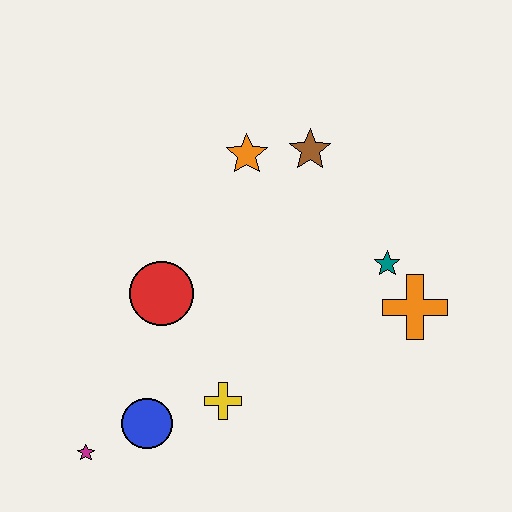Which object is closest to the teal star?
The orange cross is closest to the teal star.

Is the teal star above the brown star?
No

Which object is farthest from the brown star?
The magenta star is farthest from the brown star.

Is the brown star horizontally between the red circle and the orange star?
No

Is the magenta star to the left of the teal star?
Yes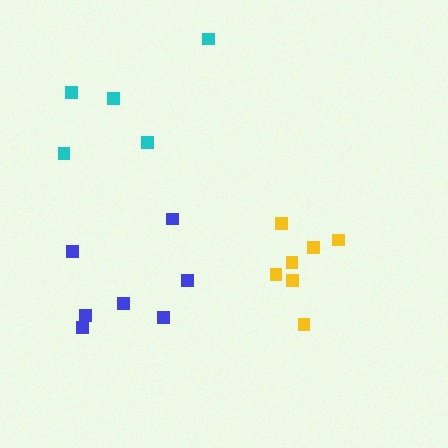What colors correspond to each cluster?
The clusters are colored: blue, yellow, cyan.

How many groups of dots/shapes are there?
There are 3 groups.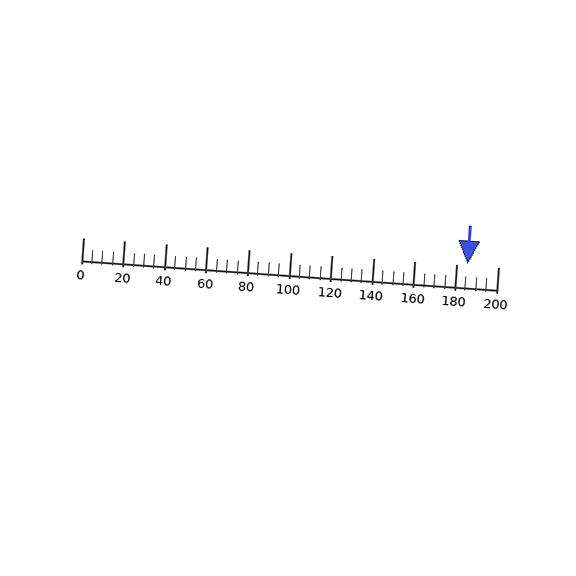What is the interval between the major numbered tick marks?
The major tick marks are spaced 20 units apart.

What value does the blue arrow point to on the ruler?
The blue arrow points to approximately 186.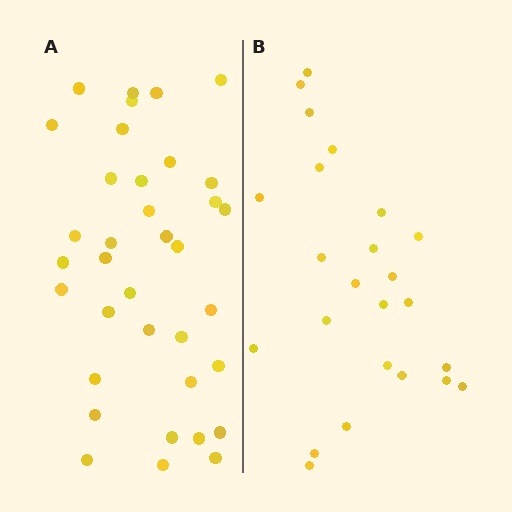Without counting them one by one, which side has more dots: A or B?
Region A (the left region) has more dots.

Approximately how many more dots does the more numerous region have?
Region A has roughly 12 or so more dots than region B.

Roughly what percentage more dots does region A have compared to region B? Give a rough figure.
About 50% more.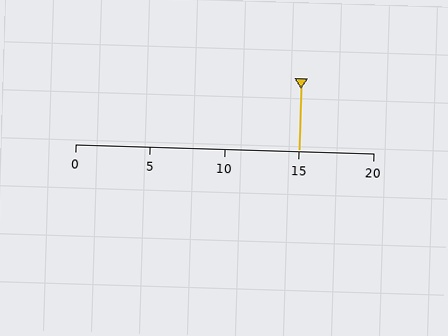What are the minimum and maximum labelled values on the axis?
The axis runs from 0 to 20.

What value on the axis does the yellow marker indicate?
The marker indicates approximately 15.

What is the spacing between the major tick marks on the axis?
The major ticks are spaced 5 apart.